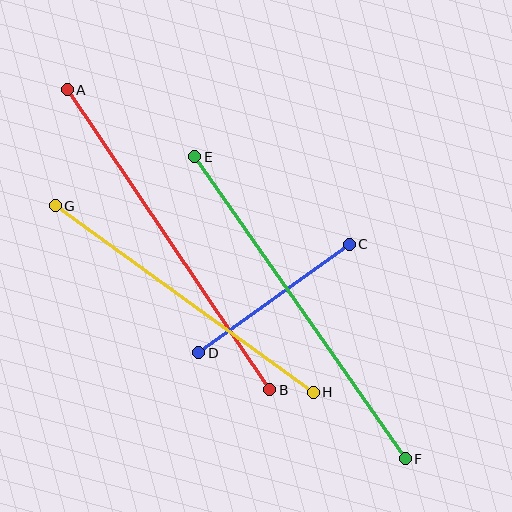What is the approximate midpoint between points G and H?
The midpoint is at approximately (184, 299) pixels.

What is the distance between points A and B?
The distance is approximately 362 pixels.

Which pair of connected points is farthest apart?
Points E and F are farthest apart.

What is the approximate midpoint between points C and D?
The midpoint is at approximately (274, 298) pixels.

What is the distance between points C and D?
The distance is approximately 185 pixels.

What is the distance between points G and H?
The distance is approximately 318 pixels.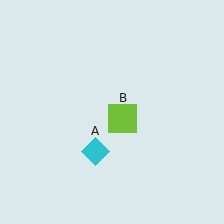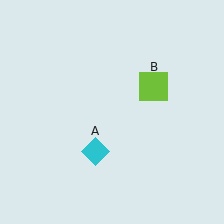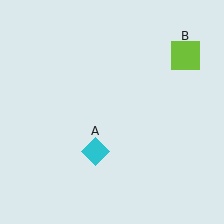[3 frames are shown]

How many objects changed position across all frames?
1 object changed position: lime square (object B).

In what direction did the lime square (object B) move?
The lime square (object B) moved up and to the right.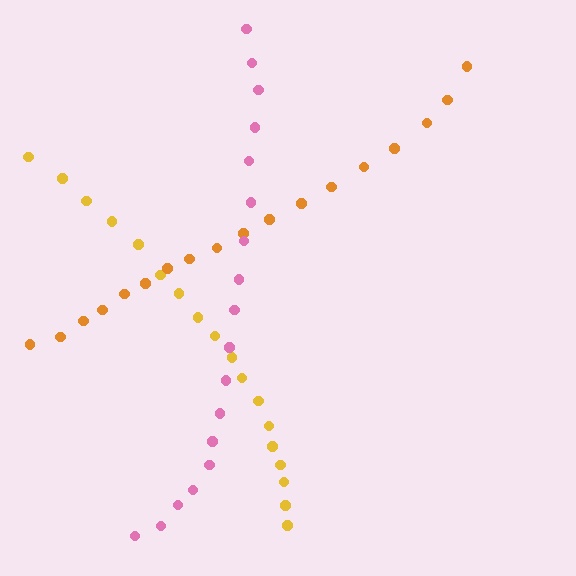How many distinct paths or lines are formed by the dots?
There are 3 distinct paths.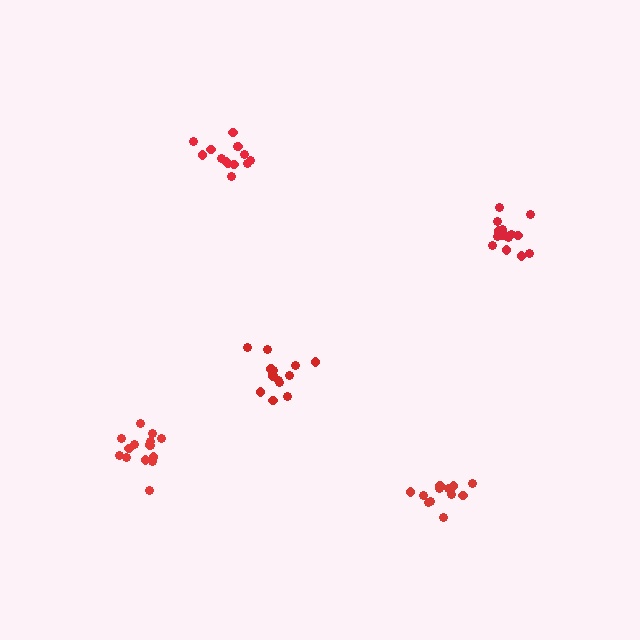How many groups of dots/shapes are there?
There are 5 groups.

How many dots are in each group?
Group 1: 15 dots, Group 2: 14 dots, Group 3: 14 dots, Group 4: 15 dots, Group 5: 12 dots (70 total).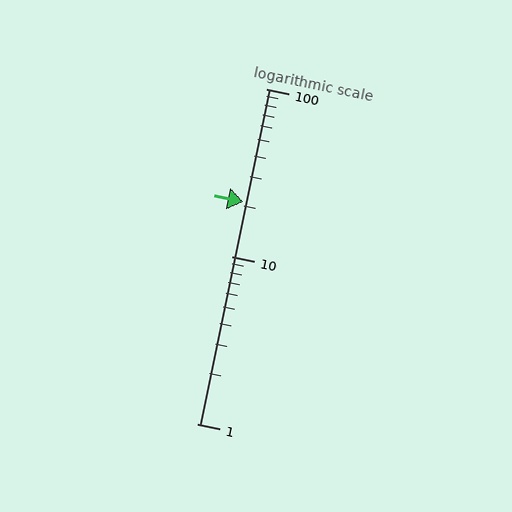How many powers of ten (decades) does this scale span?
The scale spans 2 decades, from 1 to 100.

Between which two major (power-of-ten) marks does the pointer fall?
The pointer is between 10 and 100.